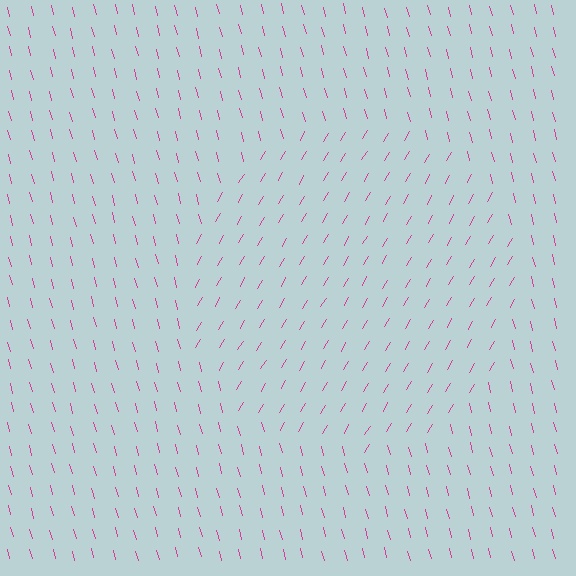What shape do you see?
I see a circle.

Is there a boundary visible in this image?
Yes, there is a texture boundary formed by a change in line orientation.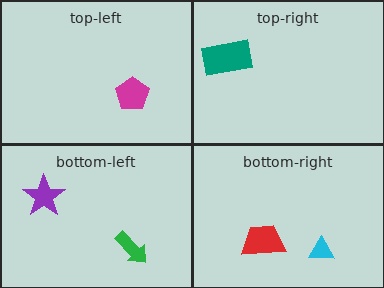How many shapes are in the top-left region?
1.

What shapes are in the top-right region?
The teal rectangle.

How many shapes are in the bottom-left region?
2.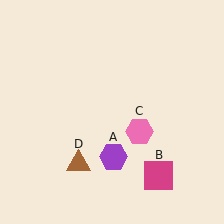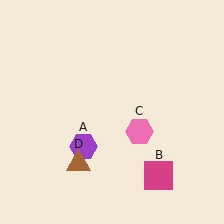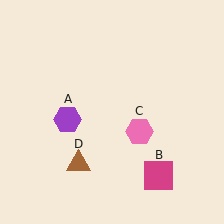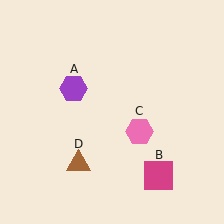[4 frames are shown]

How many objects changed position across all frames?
1 object changed position: purple hexagon (object A).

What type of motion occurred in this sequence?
The purple hexagon (object A) rotated clockwise around the center of the scene.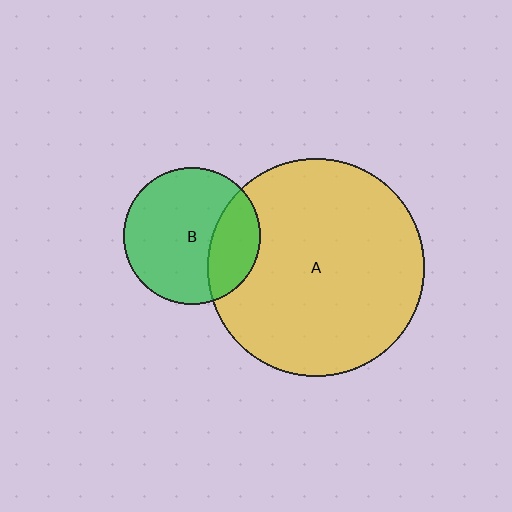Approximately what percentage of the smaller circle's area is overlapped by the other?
Approximately 30%.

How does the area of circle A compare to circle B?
Approximately 2.5 times.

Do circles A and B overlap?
Yes.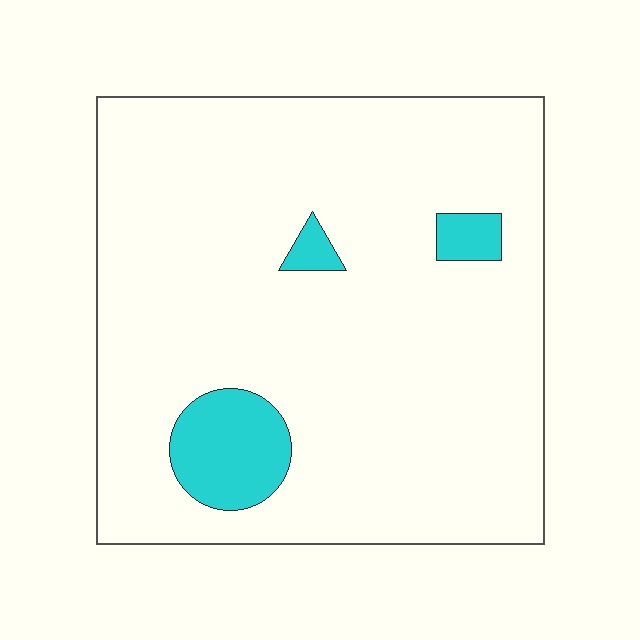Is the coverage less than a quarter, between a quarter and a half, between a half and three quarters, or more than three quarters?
Less than a quarter.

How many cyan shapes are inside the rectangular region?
3.